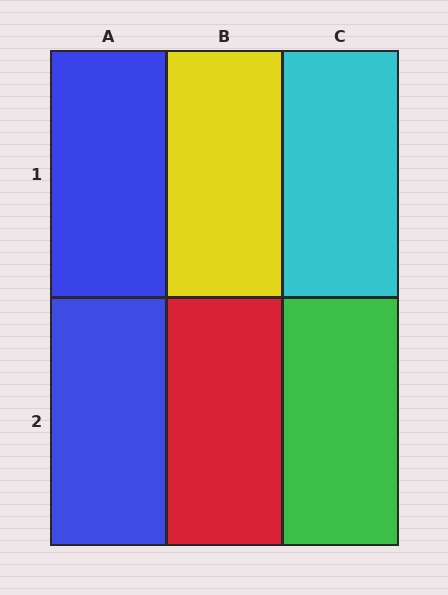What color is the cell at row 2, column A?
Blue.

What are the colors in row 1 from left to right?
Blue, yellow, cyan.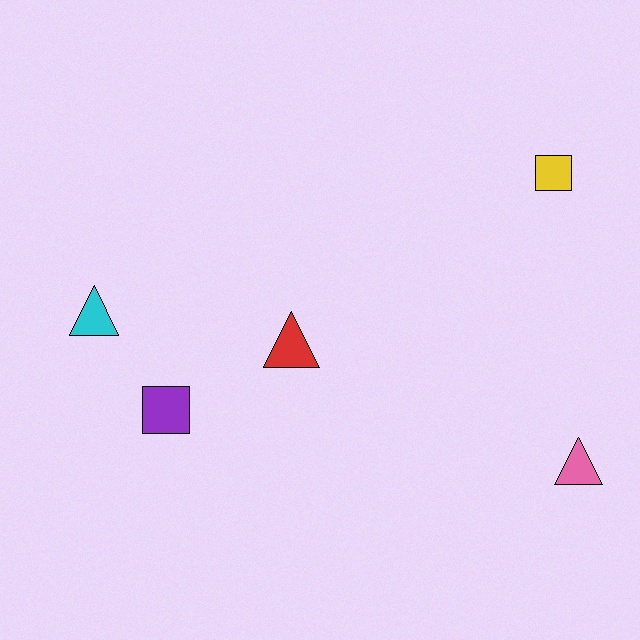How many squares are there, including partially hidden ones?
There are 2 squares.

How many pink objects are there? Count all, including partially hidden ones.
There is 1 pink object.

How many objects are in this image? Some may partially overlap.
There are 5 objects.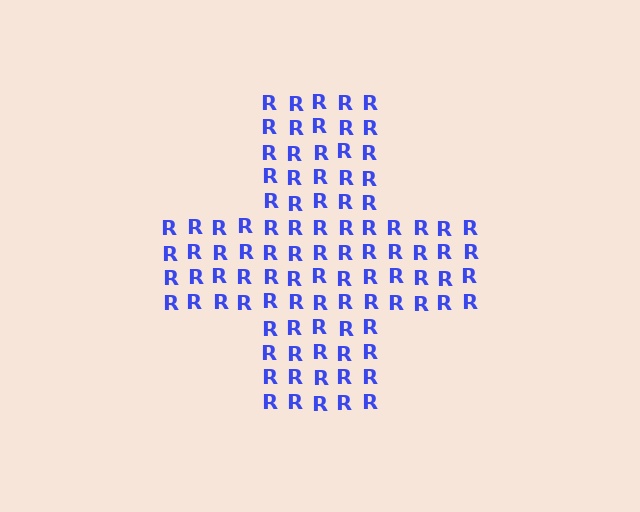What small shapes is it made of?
It is made of small letter R's.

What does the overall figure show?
The overall figure shows a cross.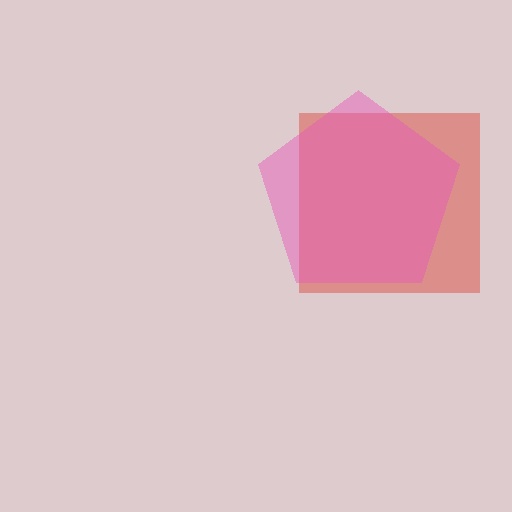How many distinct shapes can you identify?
There are 2 distinct shapes: a red square, a pink pentagon.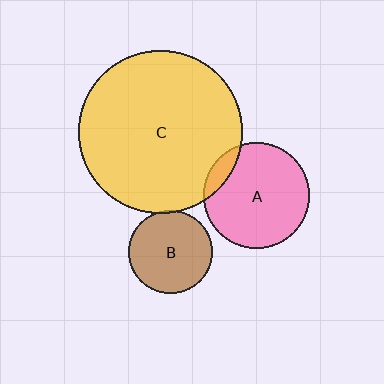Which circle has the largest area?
Circle C (yellow).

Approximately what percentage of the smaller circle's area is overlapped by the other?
Approximately 5%.